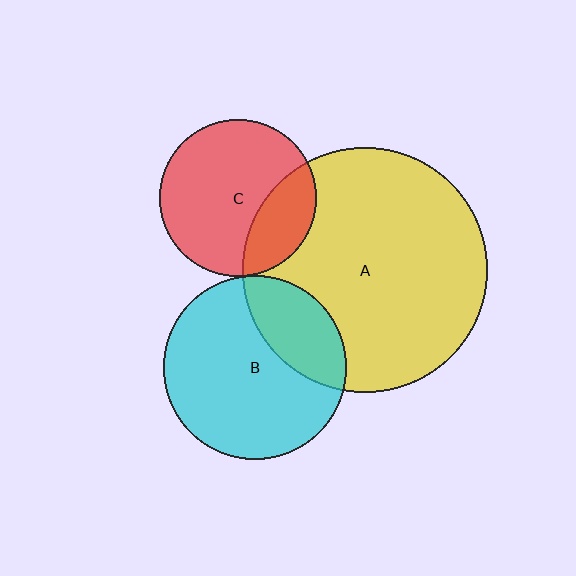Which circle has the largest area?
Circle A (yellow).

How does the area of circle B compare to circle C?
Approximately 1.4 times.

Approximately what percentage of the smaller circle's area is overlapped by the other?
Approximately 25%.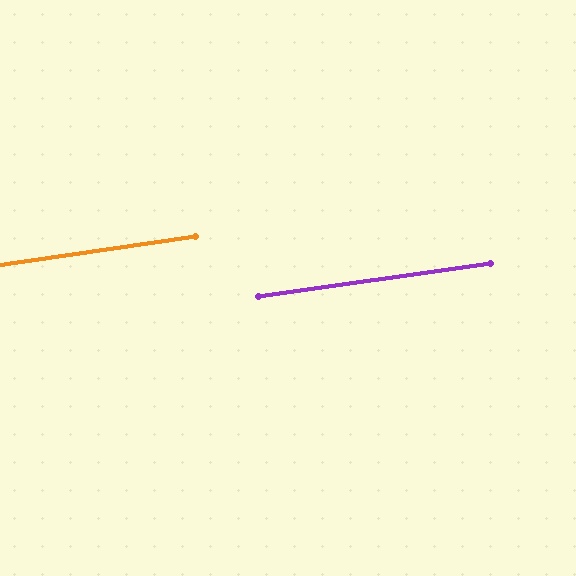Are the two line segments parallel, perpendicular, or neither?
Parallel — their directions differ by only 0.1°.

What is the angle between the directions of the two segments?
Approximately 0 degrees.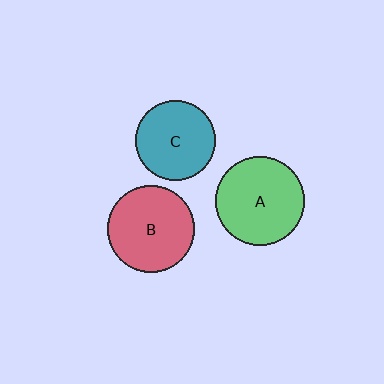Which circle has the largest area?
Circle A (green).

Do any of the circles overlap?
No, none of the circles overlap.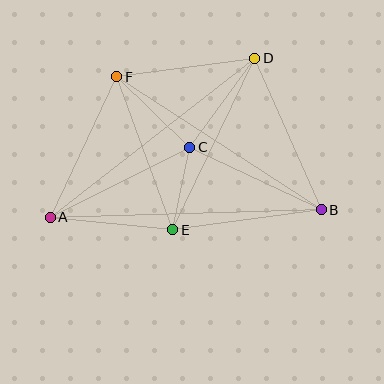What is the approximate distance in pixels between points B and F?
The distance between B and F is approximately 244 pixels.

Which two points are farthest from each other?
Points A and B are farthest from each other.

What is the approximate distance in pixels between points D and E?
The distance between D and E is approximately 190 pixels.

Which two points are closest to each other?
Points C and E are closest to each other.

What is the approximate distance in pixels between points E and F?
The distance between E and F is approximately 163 pixels.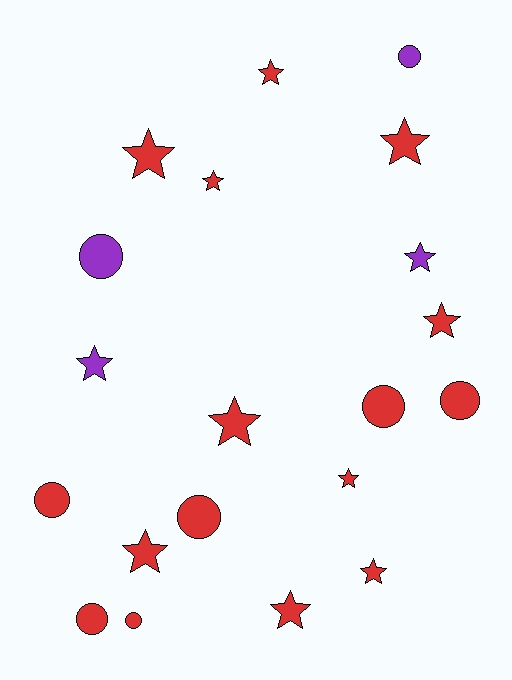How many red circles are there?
There are 6 red circles.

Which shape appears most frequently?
Star, with 12 objects.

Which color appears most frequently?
Red, with 16 objects.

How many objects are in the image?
There are 20 objects.